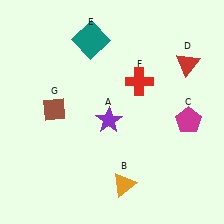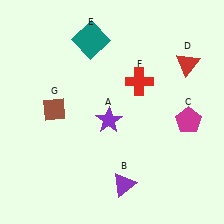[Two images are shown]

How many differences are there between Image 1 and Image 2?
There is 1 difference between the two images.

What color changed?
The triangle (B) changed from orange in Image 1 to purple in Image 2.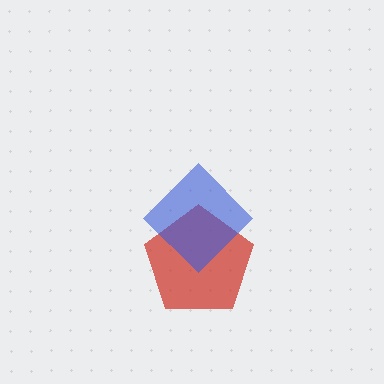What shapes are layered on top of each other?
The layered shapes are: a red pentagon, a blue diamond.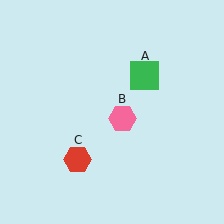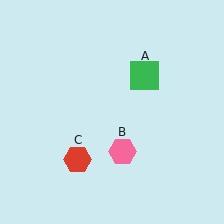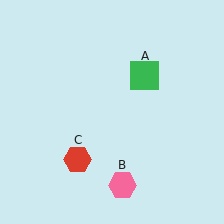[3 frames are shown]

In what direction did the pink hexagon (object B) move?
The pink hexagon (object B) moved down.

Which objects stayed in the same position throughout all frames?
Green square (object A) and red hexagon (object C) remained stationary.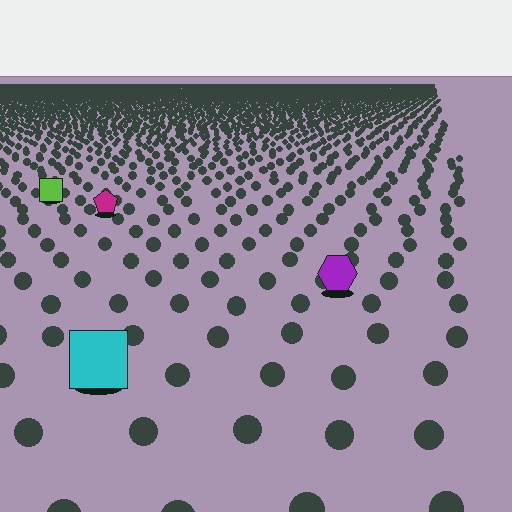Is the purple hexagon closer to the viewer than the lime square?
Yes. The purple hexagon is closer — you can tell from the texture gradient: the ground texture is coarser near it.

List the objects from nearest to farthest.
From nearest to farthest: the cyan square, the purple hexagon, the magenta pentagon, the lime square.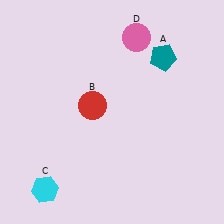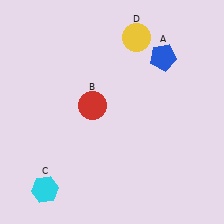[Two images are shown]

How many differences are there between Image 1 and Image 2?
There are 2 differences between the two images.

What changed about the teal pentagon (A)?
In Image 1, A is teal. In Image 2, it changed to blue.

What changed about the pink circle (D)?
In Image 1, D is pink. In Image 2, it changed to yellow.